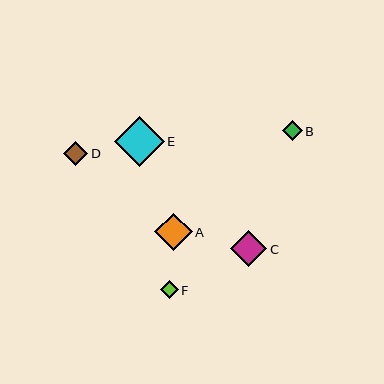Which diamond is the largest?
Diamond E is the largest with a size of approximately 50 pixels.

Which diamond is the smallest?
Diamond F is the smallest with a size of approximately 18 pixels.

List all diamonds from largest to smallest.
From largest to smallest: E, A, C, D, B, F.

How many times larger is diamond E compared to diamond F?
Diamond E is approximately 2.7 times the size of diamond F.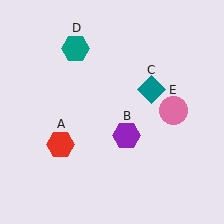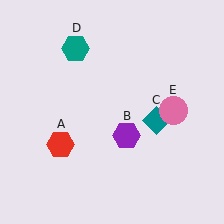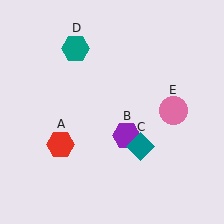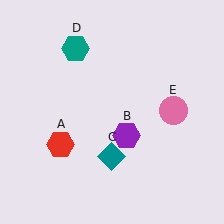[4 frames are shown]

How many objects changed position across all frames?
1 object changed position: teal diamond (object C).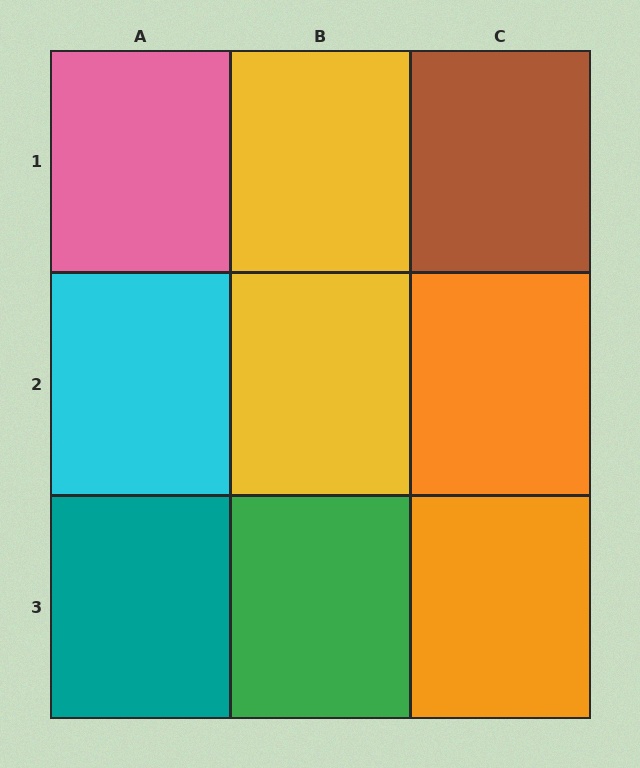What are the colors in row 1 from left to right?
Pink, yellow, brown.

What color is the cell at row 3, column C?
Orange.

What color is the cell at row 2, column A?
Cyan.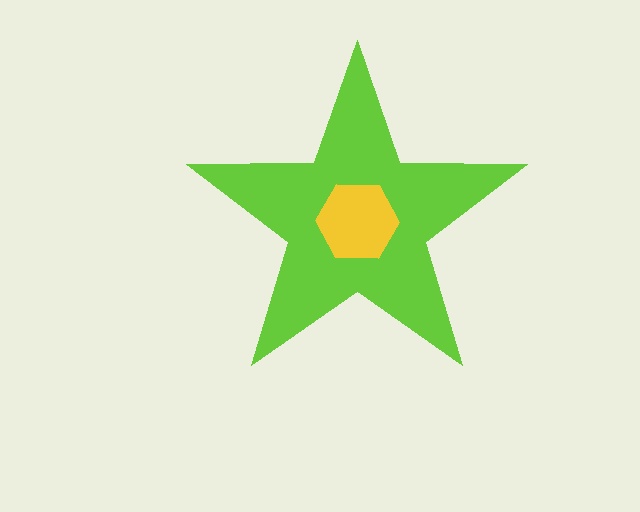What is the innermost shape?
The yellow hexagon.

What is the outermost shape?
The lime star.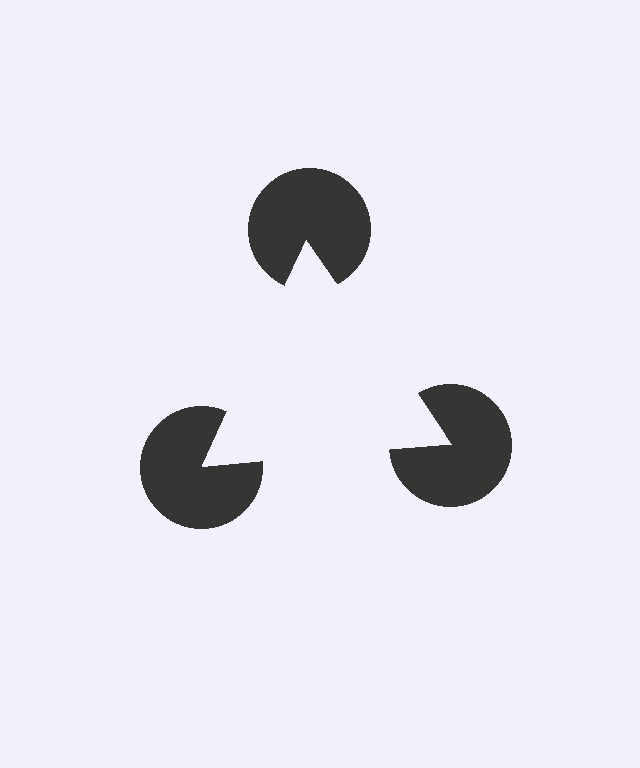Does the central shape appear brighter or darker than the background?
It typically appears slightly brighter than the background, even though no actual brightness change is drawn.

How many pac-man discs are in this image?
There are 3 — one at each vertex of the illusory triangle.